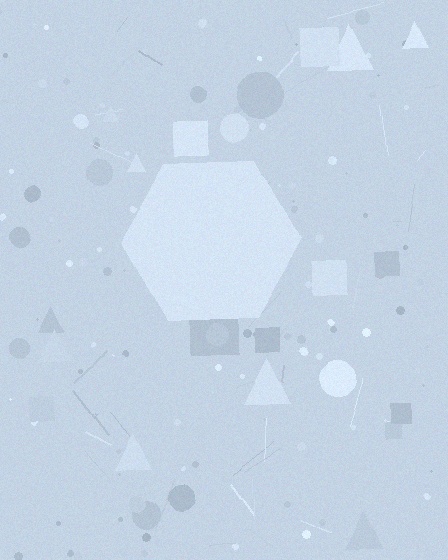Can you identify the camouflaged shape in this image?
The camouflaged shape is a hexagon.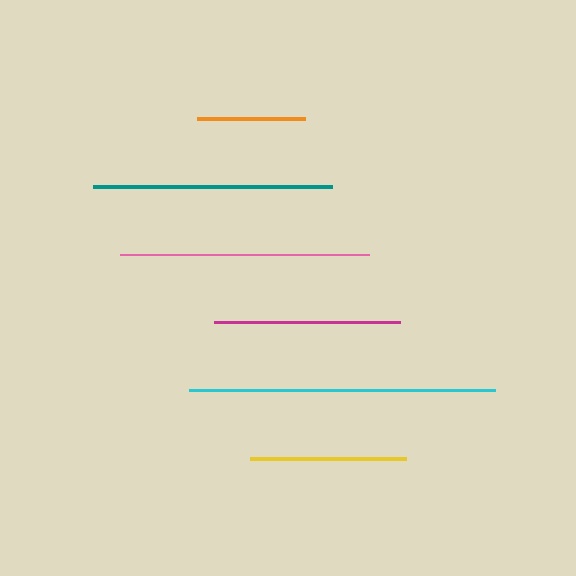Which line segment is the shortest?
The orange line is the shortest at approximately 108 pixels.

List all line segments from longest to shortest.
From longest to shortest: cyan, pink, teal, magenta, yellow, orange.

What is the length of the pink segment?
The pink segment is approximately 249 pixels long.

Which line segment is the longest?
The cyan line is the longest at approximately 307 pixels.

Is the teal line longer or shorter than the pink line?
The pink line is longer than the teal line.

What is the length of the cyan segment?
The cyan segment is approximately 307 pixels long.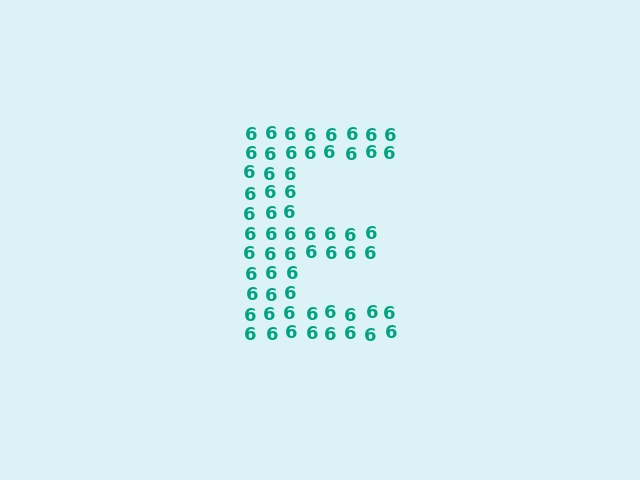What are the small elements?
The small elements are digit 6's.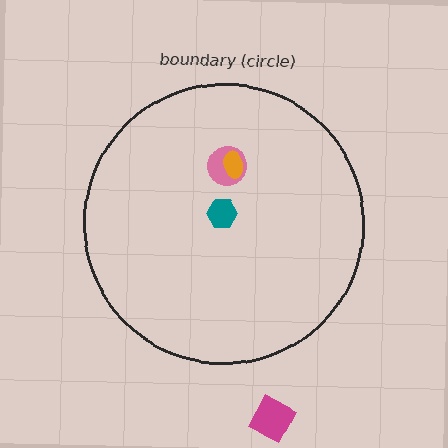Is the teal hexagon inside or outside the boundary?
Inside.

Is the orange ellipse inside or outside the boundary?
Inside.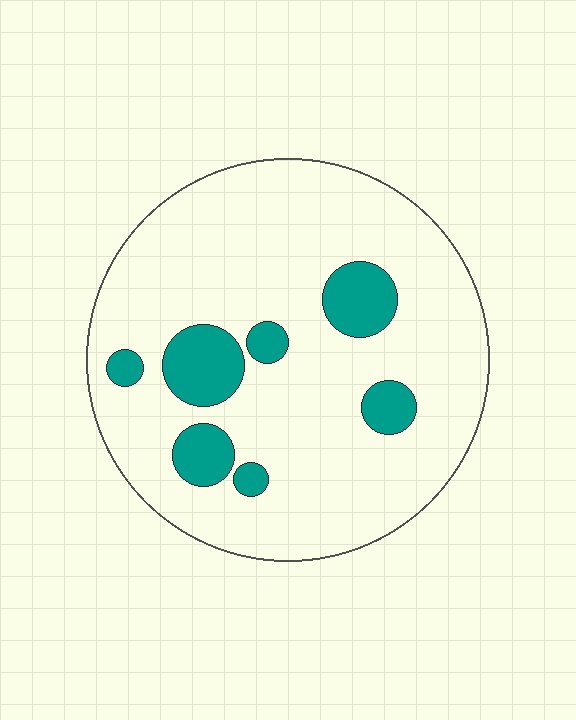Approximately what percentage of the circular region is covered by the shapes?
Approximately 15%.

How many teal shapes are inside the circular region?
7.